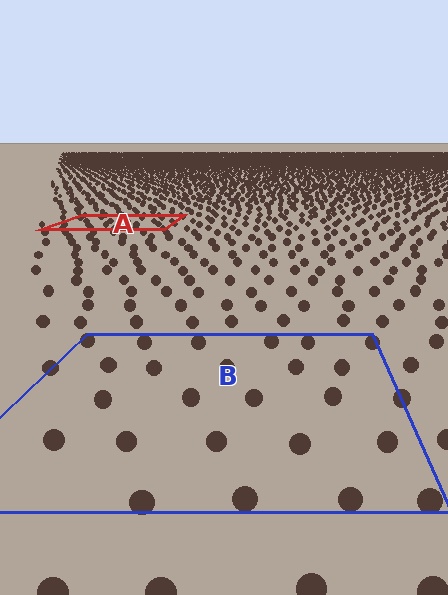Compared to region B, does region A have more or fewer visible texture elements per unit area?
Region A has more texture elements per unit area — they are packed more densely because it is farther away.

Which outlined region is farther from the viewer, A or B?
Region A is farther from the viewer — the texture elements inside it appear smaller and more densely packed.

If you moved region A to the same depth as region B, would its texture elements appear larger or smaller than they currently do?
They would appear larger. At a closer depth, the same texture elements are projected at a bigger on-screen size.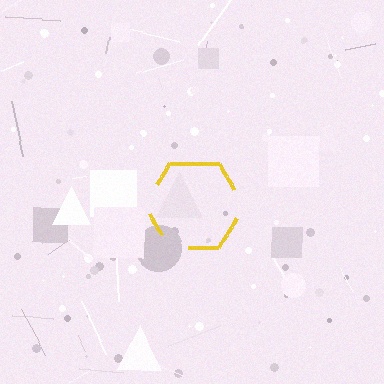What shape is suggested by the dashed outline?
The dashed outline suggests a hexagon.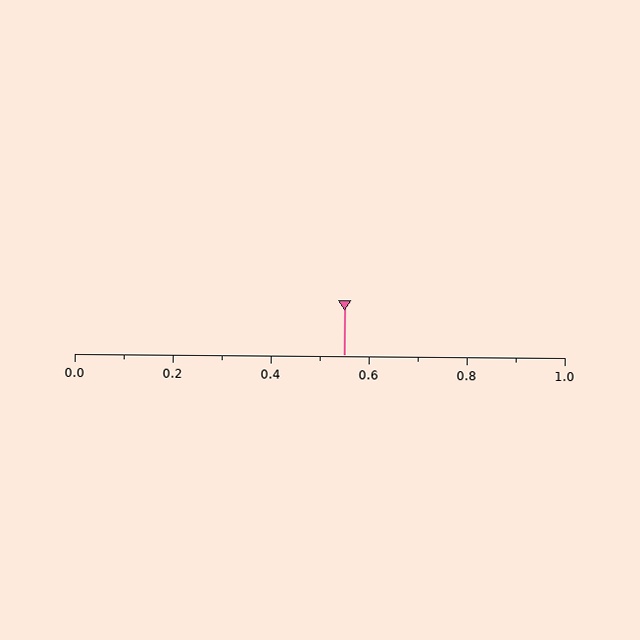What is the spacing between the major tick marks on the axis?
The major ticks are spaced 0.2 apart.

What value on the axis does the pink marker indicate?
The marker indicates approximately 0.55.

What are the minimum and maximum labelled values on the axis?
The axis runs from 0.0 to 1.0.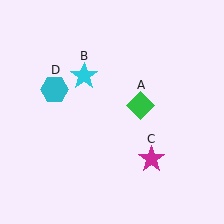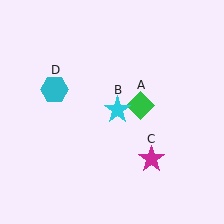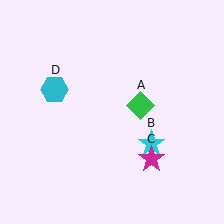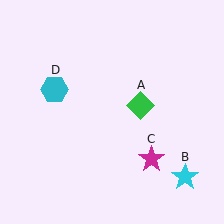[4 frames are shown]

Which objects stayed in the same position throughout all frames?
Green diamond (object A) and magenta star (object C) and cyan hexagon (object D) remained stationary.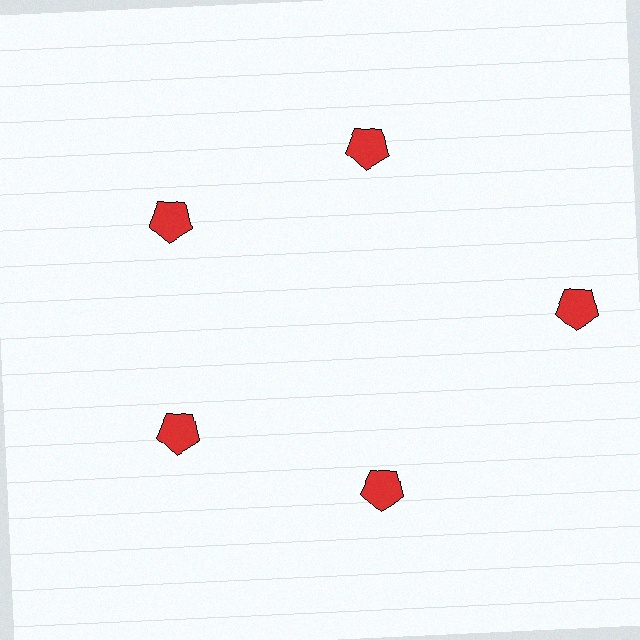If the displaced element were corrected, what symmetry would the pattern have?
It would have 5-fold rotational symmetry — the pattern would map onto itself every 72 degrees.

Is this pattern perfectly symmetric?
No. The 5 red pentagons are arranged in a ring, but one element near the 3 o'clock position is pushed outward from the center, breaking the 5-fold rotational symmetry.